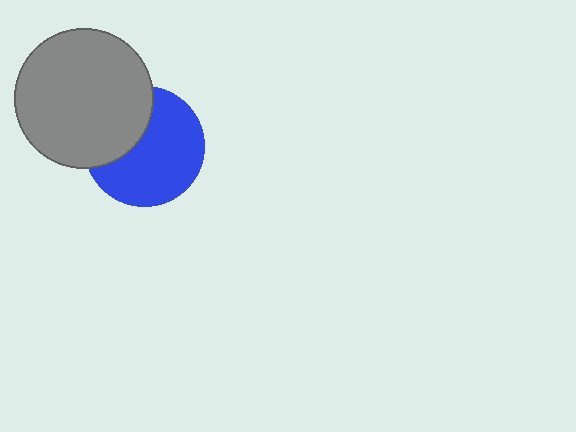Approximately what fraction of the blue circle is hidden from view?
Roughly 34% of the blue circle is hidden behind the gray circle.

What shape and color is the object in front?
The object in front is a gray circle.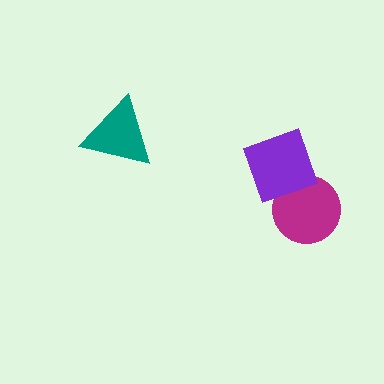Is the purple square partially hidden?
No, no other shape covers it.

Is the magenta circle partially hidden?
Yes, it is partially covered by another shape.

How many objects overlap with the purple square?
1 object overlaps with the purple square.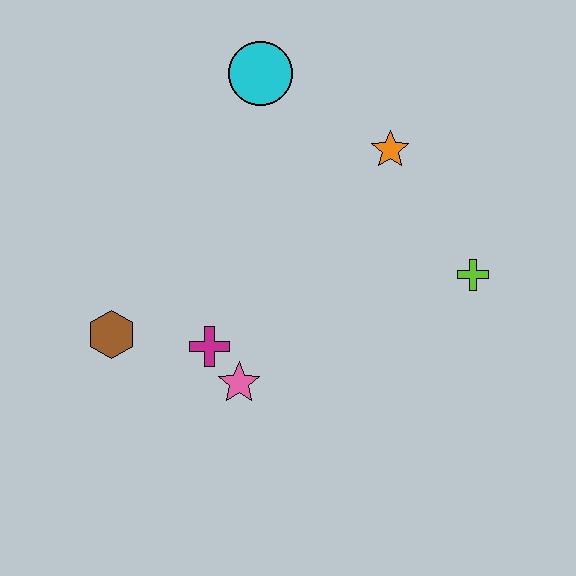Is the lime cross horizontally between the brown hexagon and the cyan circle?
No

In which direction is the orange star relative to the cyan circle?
The orange star is to the right of the cyan circle.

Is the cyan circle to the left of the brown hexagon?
No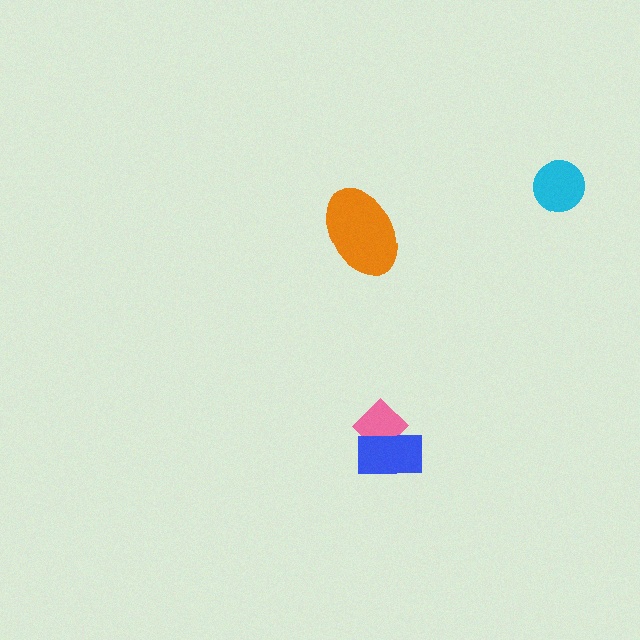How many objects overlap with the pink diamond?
1 object overlaps with the pink diamond.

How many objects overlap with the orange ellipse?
0 objects overlap with the orange ellipse.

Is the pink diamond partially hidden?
Yes, it is partially covered by another shape.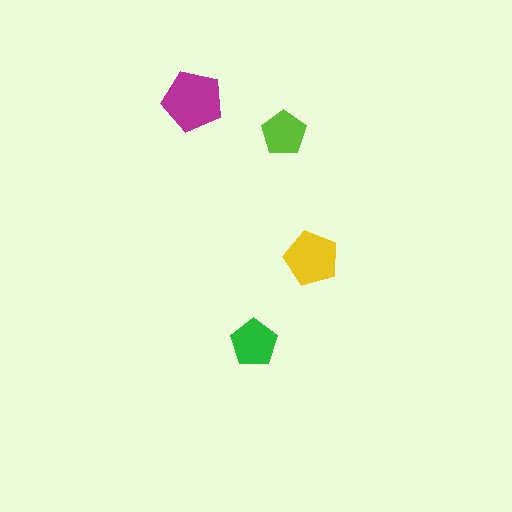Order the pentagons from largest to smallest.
the magenta one, the yellow one, the green one, the lime one.